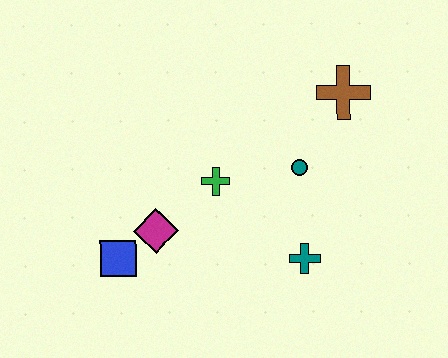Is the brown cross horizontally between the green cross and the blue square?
No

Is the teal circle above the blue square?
Yes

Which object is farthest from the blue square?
The brown cross is farthest from the blue square.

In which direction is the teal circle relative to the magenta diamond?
The teal circle is to the right of the magenta diamond.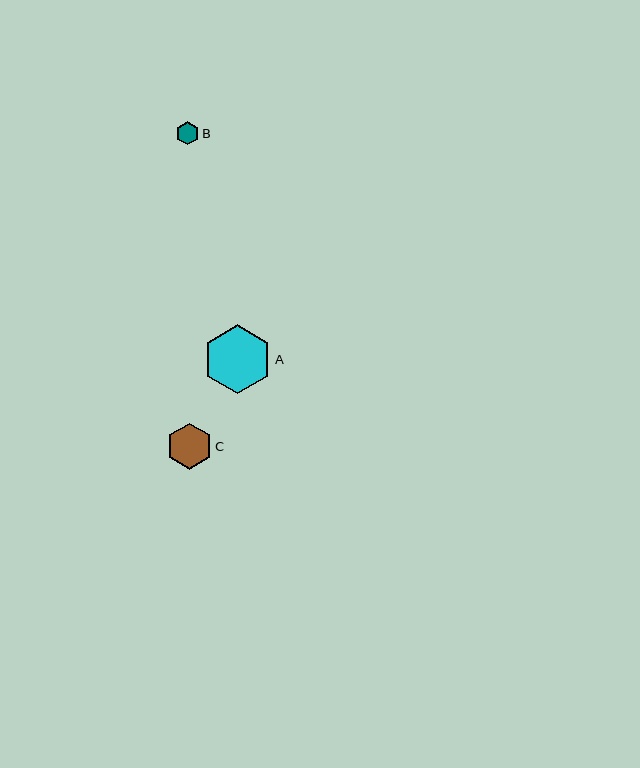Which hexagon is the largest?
Hexagon A is the largest with a size of approximately 69 pixels.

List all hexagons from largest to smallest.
From largest to smallest: A, C, B.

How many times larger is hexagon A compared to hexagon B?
Hexagon A is approximately 3.0 times the size of hexagon B.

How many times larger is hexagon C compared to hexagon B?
Hexagon C is approximately 2.0 times the size of hexagon B.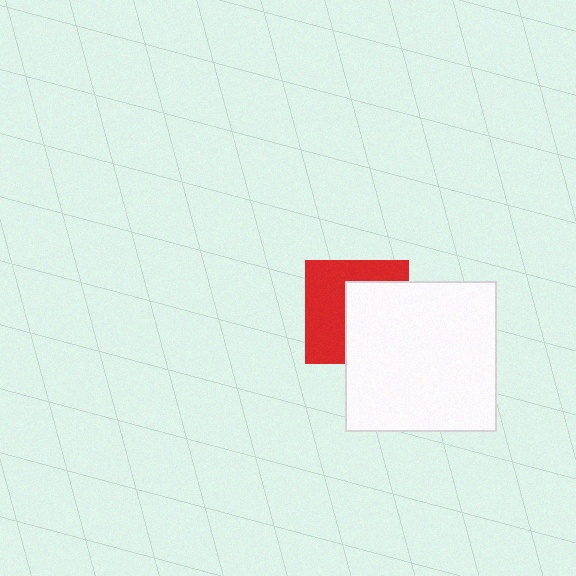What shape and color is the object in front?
The object in front is a white square.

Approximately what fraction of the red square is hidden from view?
Roughly 49% of the red square is hidden behind the white square.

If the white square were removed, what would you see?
You would see the complete red square.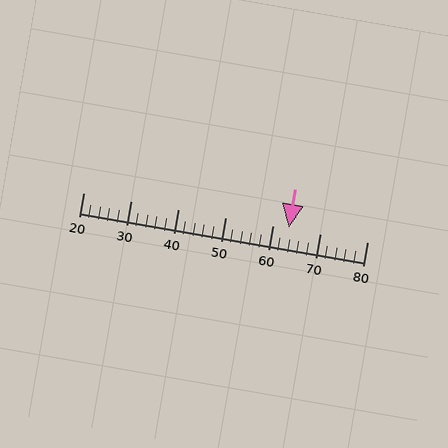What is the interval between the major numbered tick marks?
The major tick marks are spaced 10 units apart.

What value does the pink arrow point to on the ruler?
The pink arrow points to approximately 64.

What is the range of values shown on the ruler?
The ruler shows values from 20 to 80.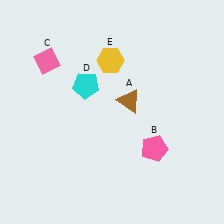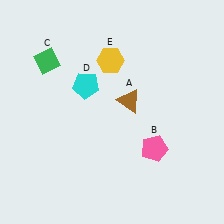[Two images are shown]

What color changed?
The diamond (C) changed from pink in Image 1 to green in Image 2.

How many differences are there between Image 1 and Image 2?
There is 1 difference between the two images.